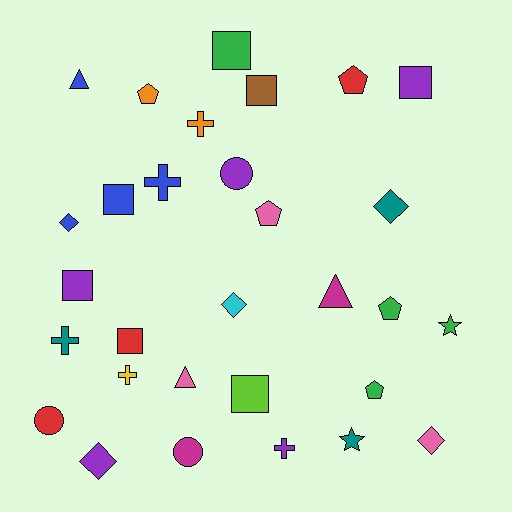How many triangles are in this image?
There are 3 triangles.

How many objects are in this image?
There are 30 objects.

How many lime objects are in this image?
There is 1 lime object.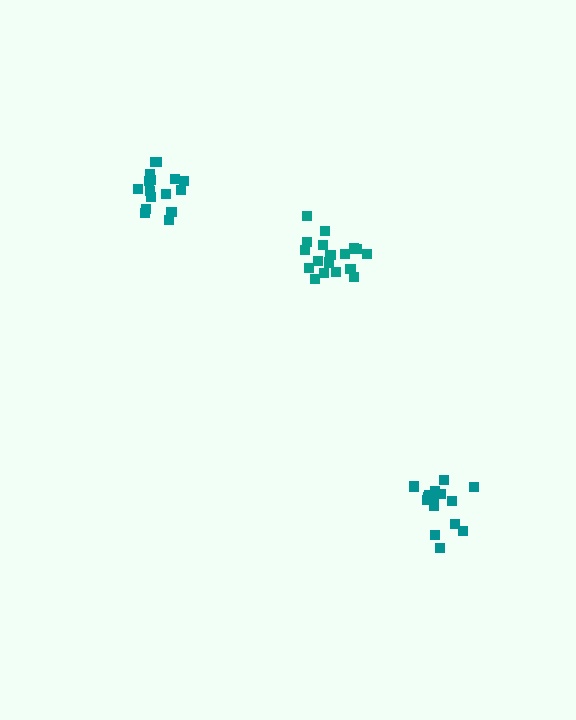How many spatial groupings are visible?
There are 3 spatial groupings.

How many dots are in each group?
Group 1: 16 dots, Group 2: 19 dots, Group 3: 16 dots (51 total).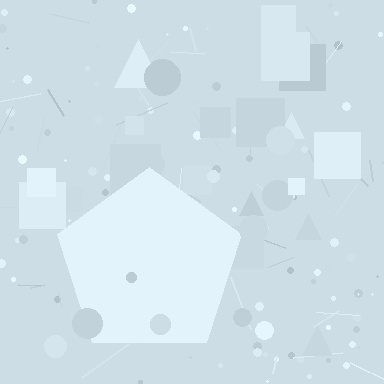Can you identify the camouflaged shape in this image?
The camouflaged shape is a pentagon.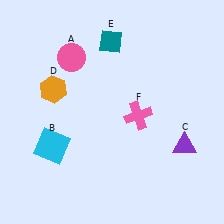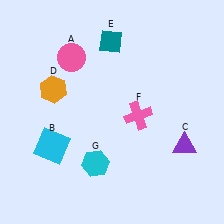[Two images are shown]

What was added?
A cyan hexagon (G) was added in Image 2.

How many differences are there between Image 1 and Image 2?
There is 1 difference between the two images.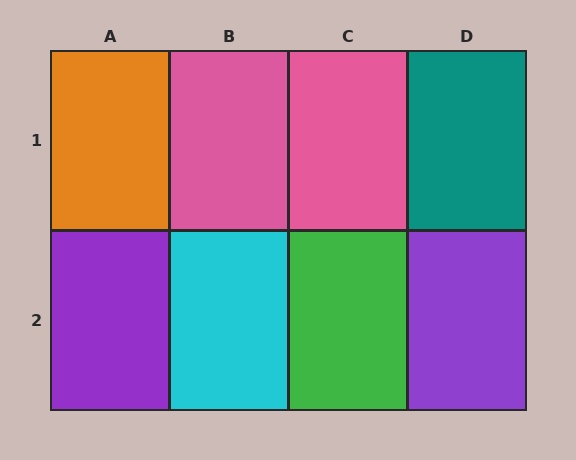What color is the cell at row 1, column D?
Teal.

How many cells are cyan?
1 cell is cyan.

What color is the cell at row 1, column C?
Pink.